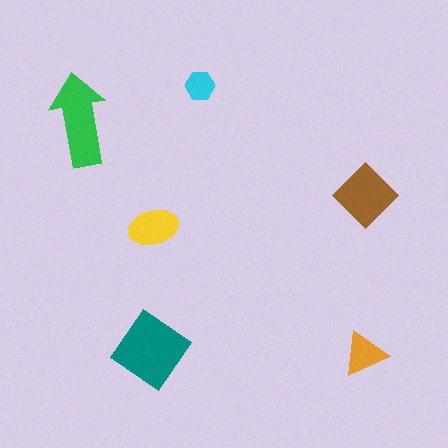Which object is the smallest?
The cyan hexagon.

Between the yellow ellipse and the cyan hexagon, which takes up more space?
The yellow ellipse.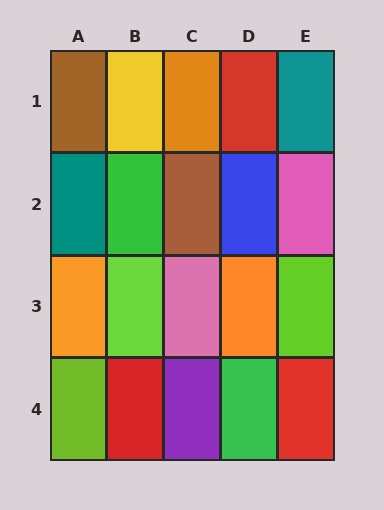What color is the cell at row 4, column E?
Red.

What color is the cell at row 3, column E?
Lime.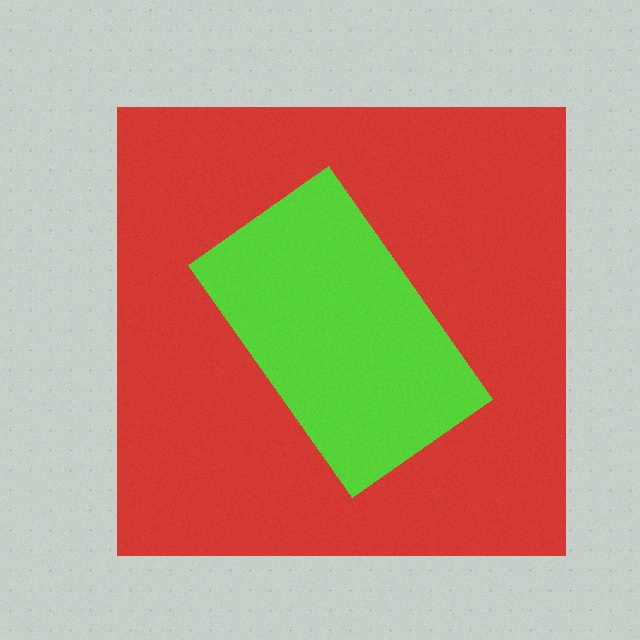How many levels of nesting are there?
2.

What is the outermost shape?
The red square.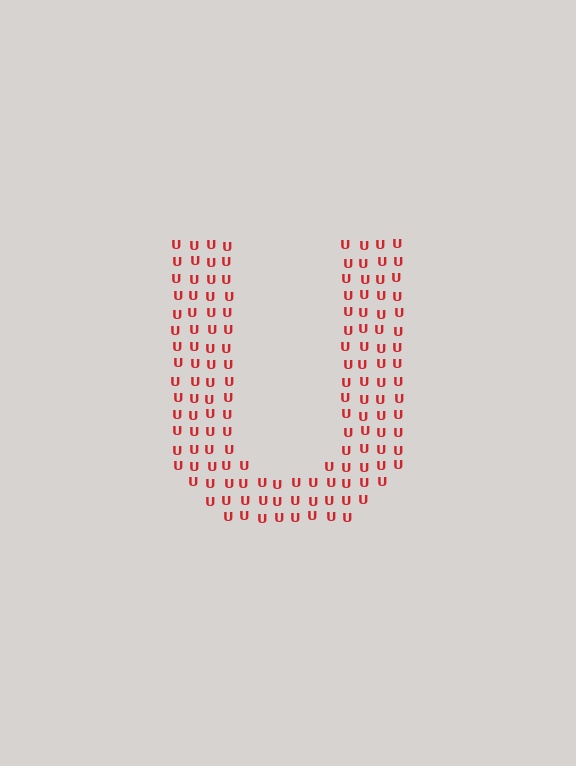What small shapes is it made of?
It is made of small letter U's.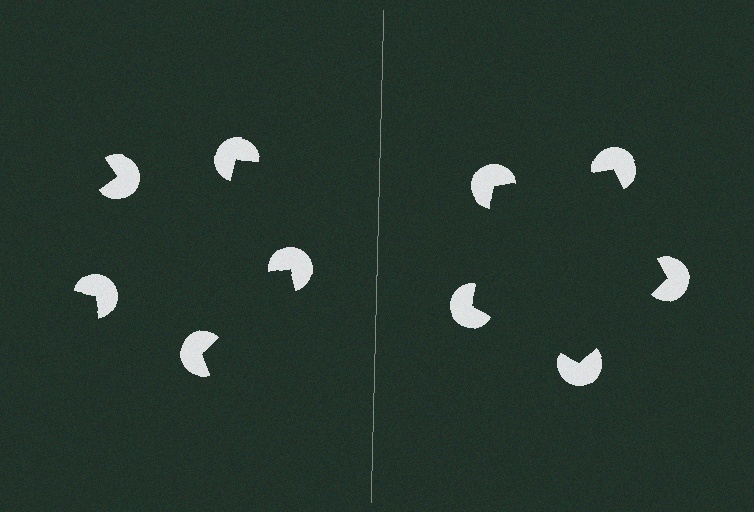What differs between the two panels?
The pac-man discs are positioned identically on both sides; only the wedge orientations differ. On the right they align to a pentagon; on the left they are misaligned.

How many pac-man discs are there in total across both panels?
10 — 5 on each side.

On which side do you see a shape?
An illusory pentagon appears on the right side. On the left side the wedge cuts are rotated, so no coherent shape forms.